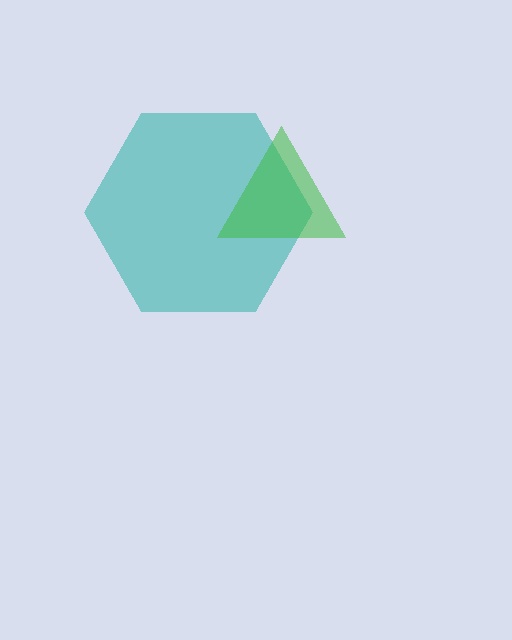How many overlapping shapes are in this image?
There are 2 overlapping shapes in the image.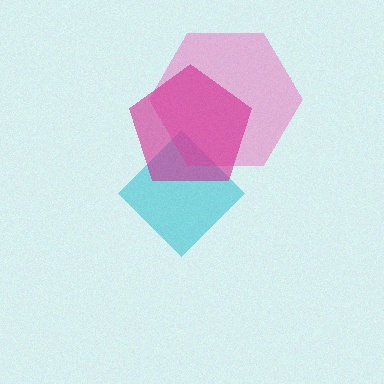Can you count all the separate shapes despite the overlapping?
Yes, there are 3 separate shapes.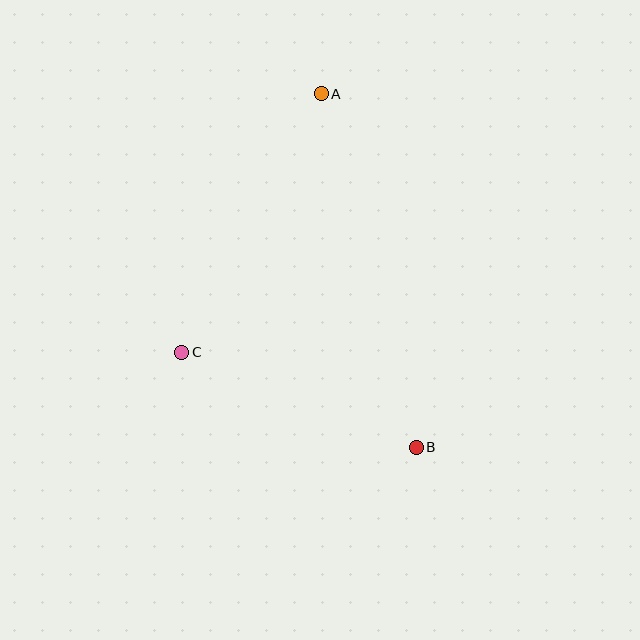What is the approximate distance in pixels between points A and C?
The distance between A and C is approximately 294 pixels.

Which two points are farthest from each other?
Points A and B are farthest from each other.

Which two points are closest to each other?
Points B and C are closest to each other.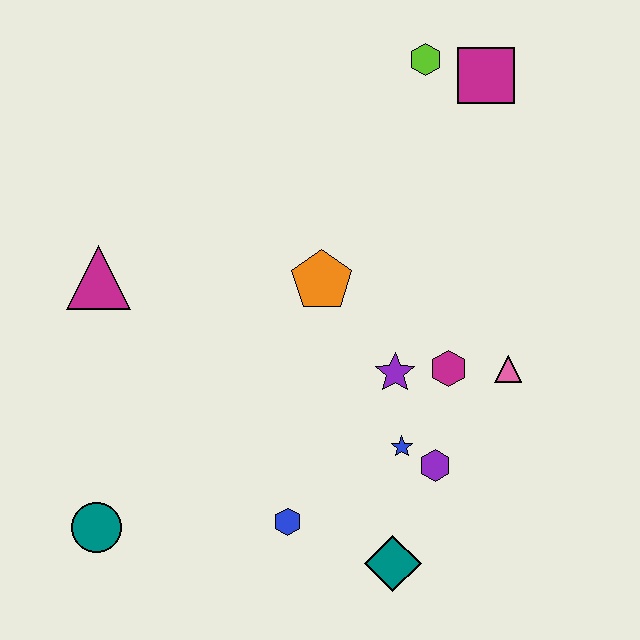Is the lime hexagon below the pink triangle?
No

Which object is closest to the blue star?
The purple hexagon is closest to the blue star.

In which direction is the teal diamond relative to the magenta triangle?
The teal diamond is to the right of the magenta triangle.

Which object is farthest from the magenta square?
The teal circle is farthest from the magenta square.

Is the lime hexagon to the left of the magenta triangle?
No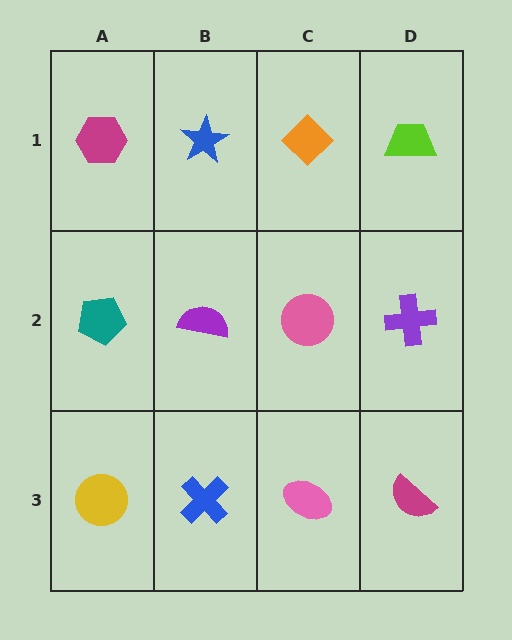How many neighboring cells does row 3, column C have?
3.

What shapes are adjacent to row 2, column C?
An orange diamond (row 1, column C), a pink ellipse (row 3, column C), a purple semicircle (row 2, column B), a purple cross (row 2, column D).